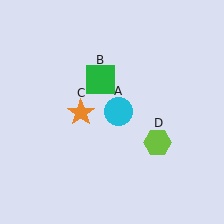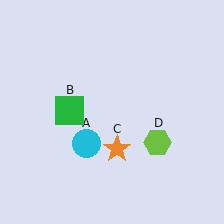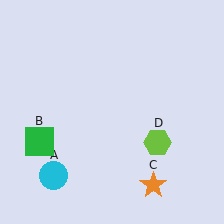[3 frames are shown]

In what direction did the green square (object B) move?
The green square (object B) moved down and to the left.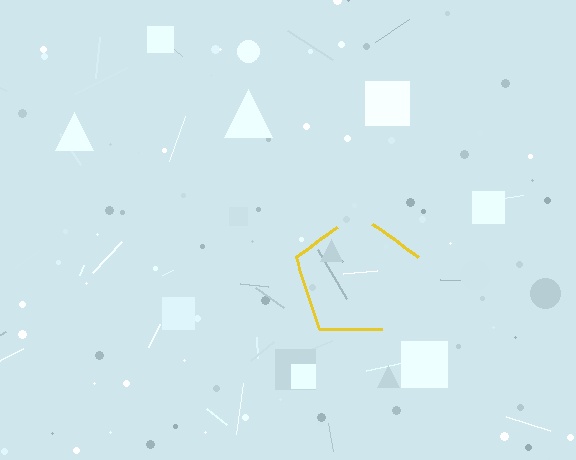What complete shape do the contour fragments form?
The contour fragments form a pentagon.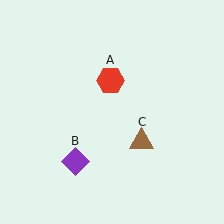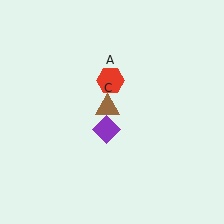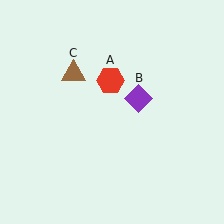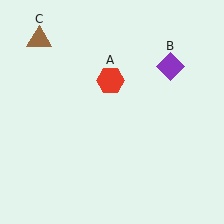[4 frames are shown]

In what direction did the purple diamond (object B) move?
The purple diamond (object B) moved up and to the right.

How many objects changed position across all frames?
2 objects changed position: purple diamond (object B), brown triangle (object C).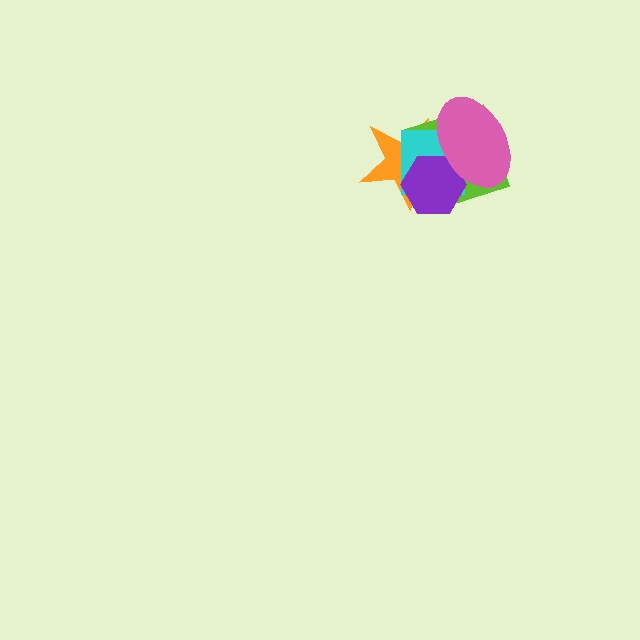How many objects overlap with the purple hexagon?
4 objects overlap with the purple hexagon.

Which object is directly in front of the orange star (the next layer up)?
The lime square is directly in front of the orange star.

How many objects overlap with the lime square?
4 objects overlap with the lime square.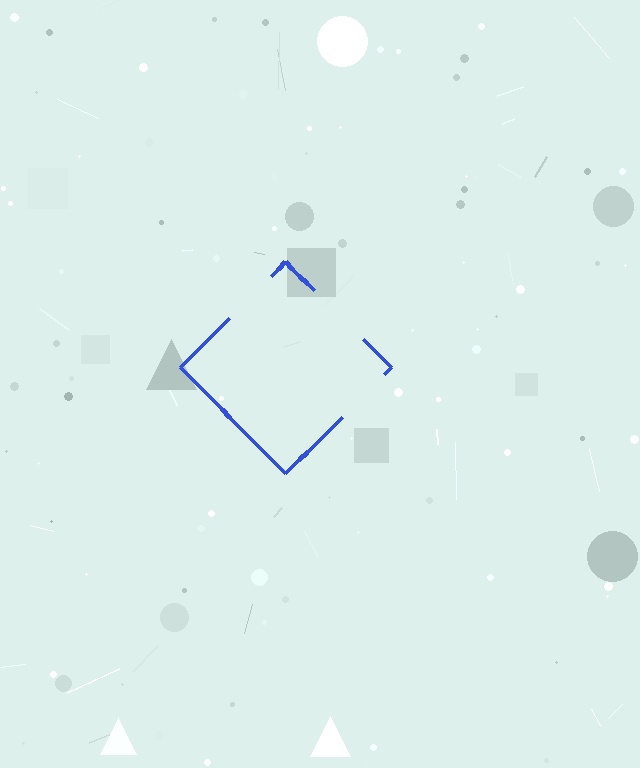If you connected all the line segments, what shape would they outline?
They would outline a diamond.